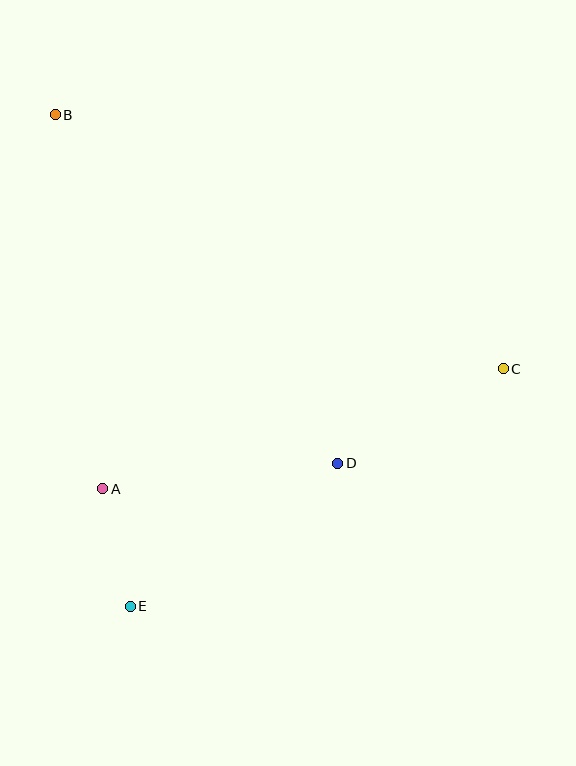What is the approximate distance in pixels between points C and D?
The distance between C and D is approximately 190 pixels.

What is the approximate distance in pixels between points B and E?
The distance between B and E is approximately 497 pixels.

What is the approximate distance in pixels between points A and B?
The distance between A and B is approximately 377 pixels.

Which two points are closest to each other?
Points A and E are closest to each other.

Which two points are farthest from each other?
Points B and C are farthest from each other.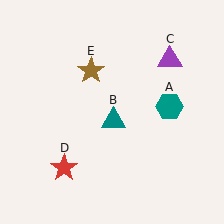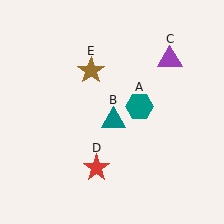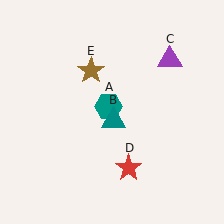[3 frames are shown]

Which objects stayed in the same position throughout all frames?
Teal triangle (object B) and purple triangle (object C) and brown star (object E) remained stationary.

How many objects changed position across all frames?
2 objects changed position: teal hexagon (object A), red star (object D).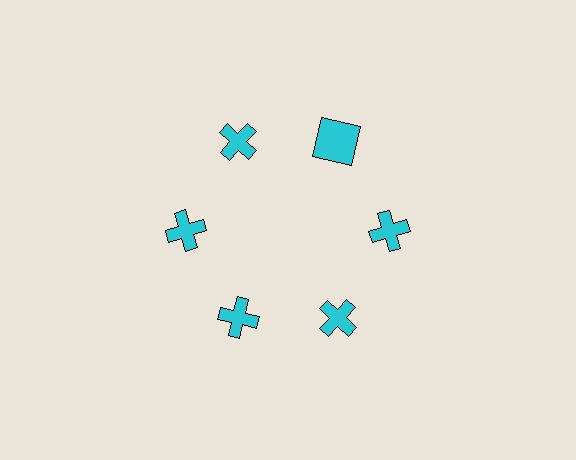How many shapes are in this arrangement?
There are 6 shapes arranged in a ring pattern.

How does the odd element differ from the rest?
It has a different shape: square instead of cross.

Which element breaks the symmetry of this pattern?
The cyan square at roughly the 1 o'clock position breaks the symmetry. All other shapes are cyan crosses.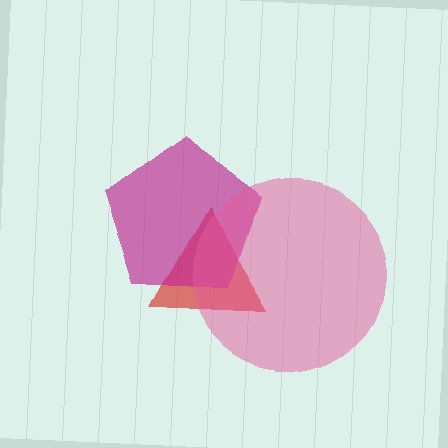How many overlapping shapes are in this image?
There are 3 overlapping shapes in the image.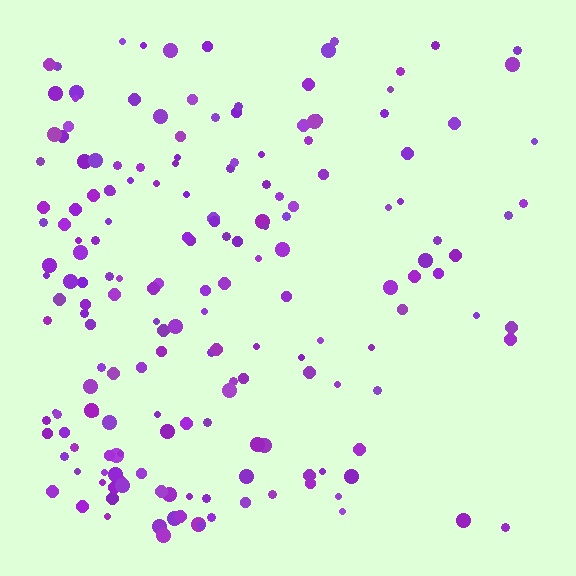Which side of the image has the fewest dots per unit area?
The right.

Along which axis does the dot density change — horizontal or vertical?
Horizontal.